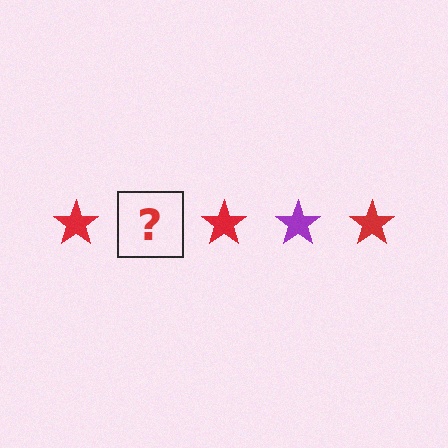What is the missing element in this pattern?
The missing element is a purple star.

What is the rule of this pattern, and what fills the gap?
The rule is that the pattern cycles through red, purple stars. The gap should be filled with a purple star.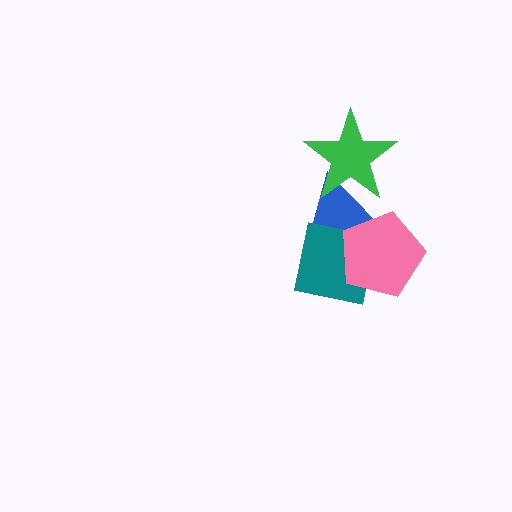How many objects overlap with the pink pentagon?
2 objects overlap with the pink pentagon.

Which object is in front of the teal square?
The pink pentagon is in front of the teal square.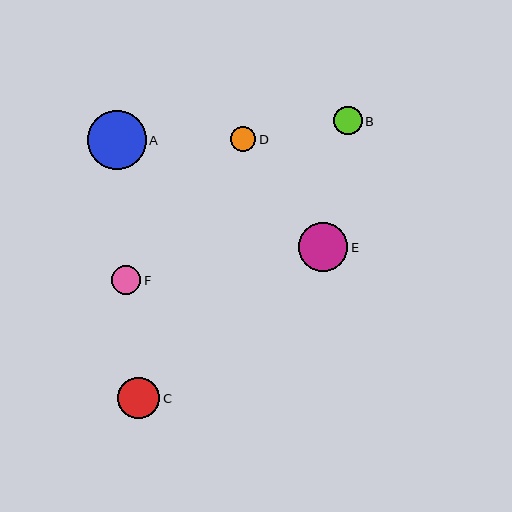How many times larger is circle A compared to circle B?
Circle A is approximately 2.0 times the size of circle B.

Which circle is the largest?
Circle A is the largest with a size of approximately 59 pixels.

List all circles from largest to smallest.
From largest to smallest: A, E, C, F, B, D.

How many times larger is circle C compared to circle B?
Circle C is approximately 1.4 times the size of circle B.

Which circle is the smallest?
Circle D is the smallest with a size of approximately 25 pixels.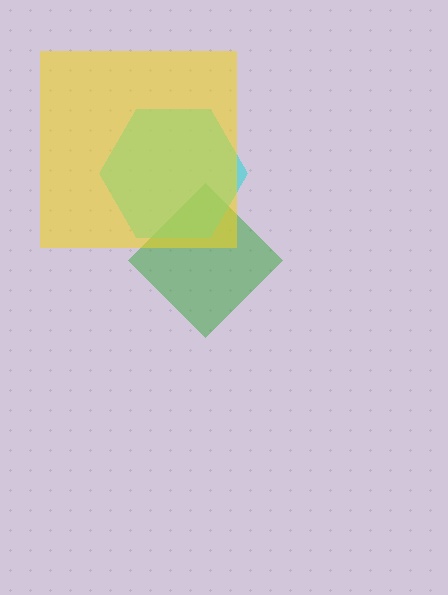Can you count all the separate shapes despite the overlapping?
Yes, there are 3 separate shapes.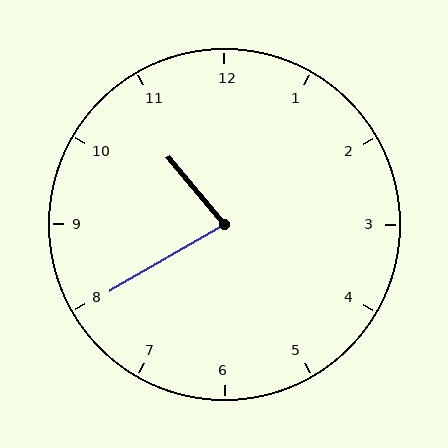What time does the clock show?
10:40.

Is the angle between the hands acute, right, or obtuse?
It is acute.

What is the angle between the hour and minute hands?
Approximately 80 degrees.